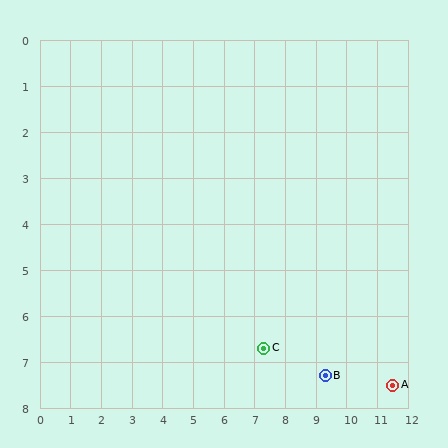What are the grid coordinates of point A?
Point A is at approximately (11.5, 7.5).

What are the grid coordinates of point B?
Point B is at approximately (9.3, 7.3).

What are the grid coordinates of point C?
Point C is at approximately (7.3, 6.7).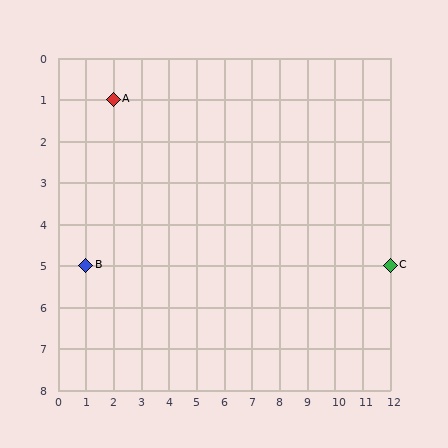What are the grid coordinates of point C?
Point C is at grid coordinates (12, 5).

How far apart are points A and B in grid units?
Points A and B are 1 column and 4 rows apart (about 4.1 grid units diagonally).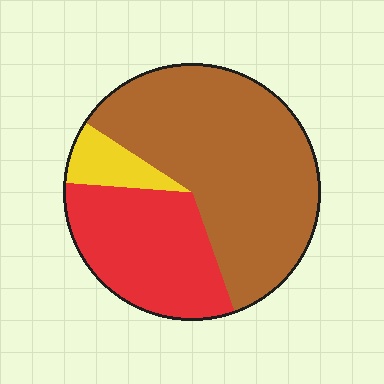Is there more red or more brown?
Brown.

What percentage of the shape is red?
Red covers around 30% of the shape.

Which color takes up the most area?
Brown, at roughly 60%.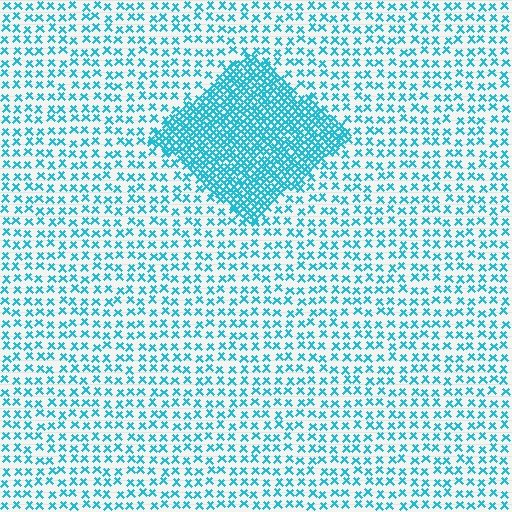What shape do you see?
I see a diamond.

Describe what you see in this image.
The image contains small cyan elements arranged at two different densities. A diamond-shaped region is visible where the elements are more densely packed than the surrounding area.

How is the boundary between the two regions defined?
The boundary is defined by a change in element density (approximately 2.8x ratio). All elements are the same color, size, and shape.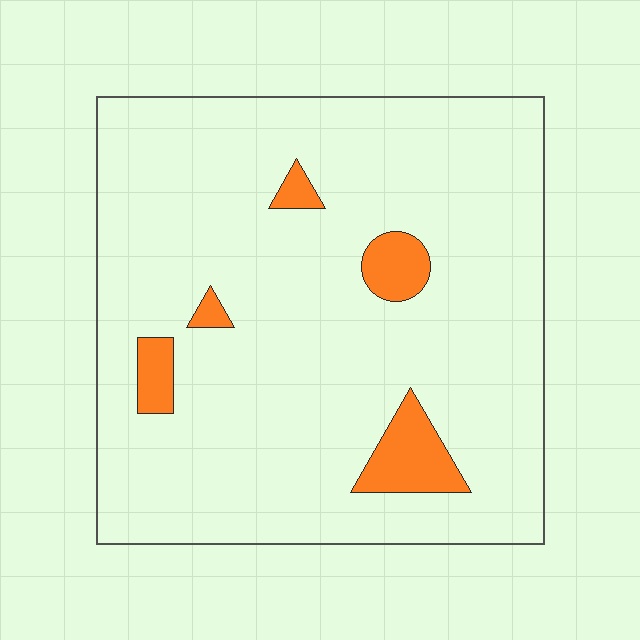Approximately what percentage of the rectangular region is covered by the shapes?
Approximately 10%.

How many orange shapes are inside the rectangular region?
5.